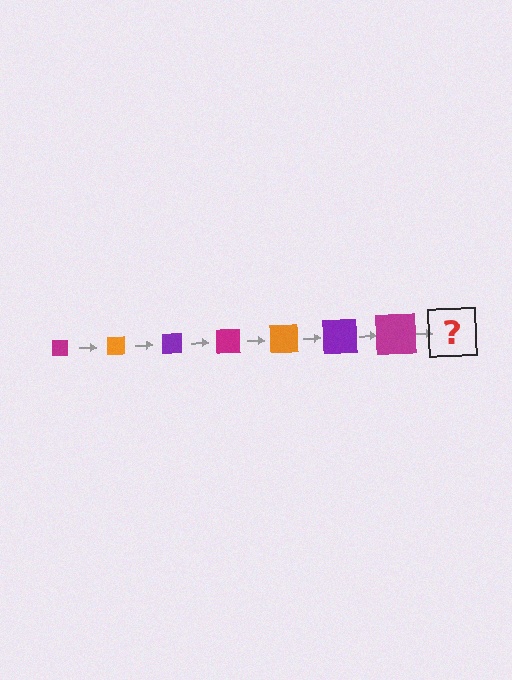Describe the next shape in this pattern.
It should be an orange square, larger than the previous one.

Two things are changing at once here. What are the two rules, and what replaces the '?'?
The two rules are that the square grows larger each step and the color cycles through magenta, orange, and purple. The '?' should be an orange square, larger than the previous one.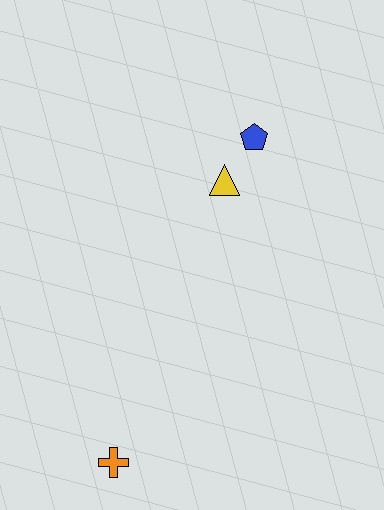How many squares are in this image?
There are no squares.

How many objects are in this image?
There are 3 objects.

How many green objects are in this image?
There are no green objects.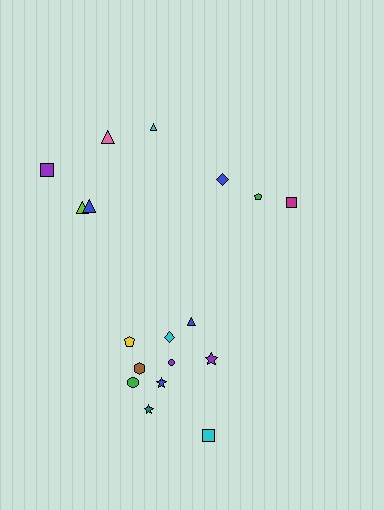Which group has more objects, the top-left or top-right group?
The top-left group.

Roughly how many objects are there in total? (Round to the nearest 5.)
Roughly 20 objects in total.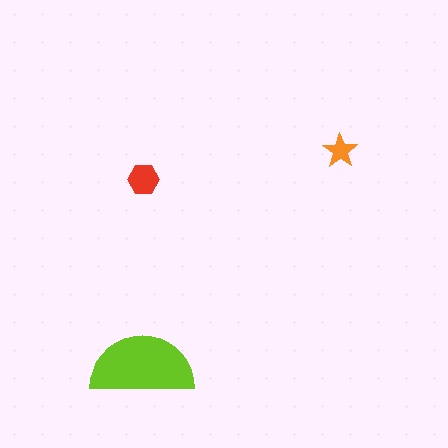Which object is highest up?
The orange star is topmost.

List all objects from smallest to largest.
The orange star, the red hexagon, the lime semicircle.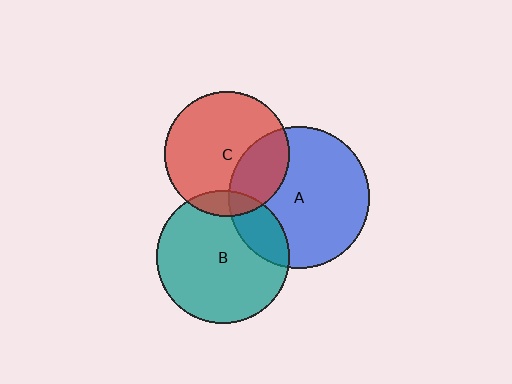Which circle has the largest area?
Circle A (blue).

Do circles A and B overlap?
Yes.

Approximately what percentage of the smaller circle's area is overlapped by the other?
Approximately 20%.